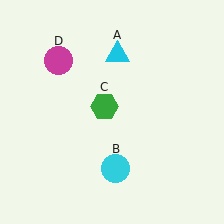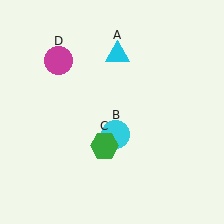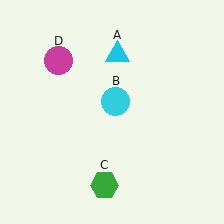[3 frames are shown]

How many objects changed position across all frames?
2 objects changed position: cyan circle (object B), green hexagon (object C).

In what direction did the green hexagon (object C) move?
The green hexagon (object C) moved down.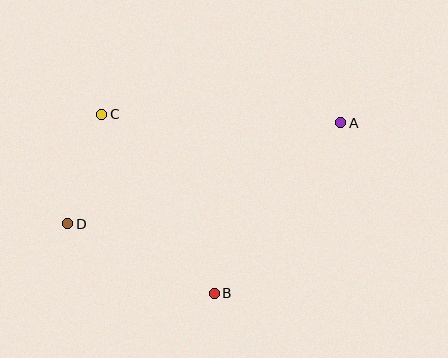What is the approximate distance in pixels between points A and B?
The distance between A and B is approximately 212 pixels.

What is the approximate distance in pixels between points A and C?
The distance between A and C is approximately 239 pixels.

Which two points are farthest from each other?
Points A and D are farthest from each other.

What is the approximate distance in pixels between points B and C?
The distance between B and C is approximately 211 pixels.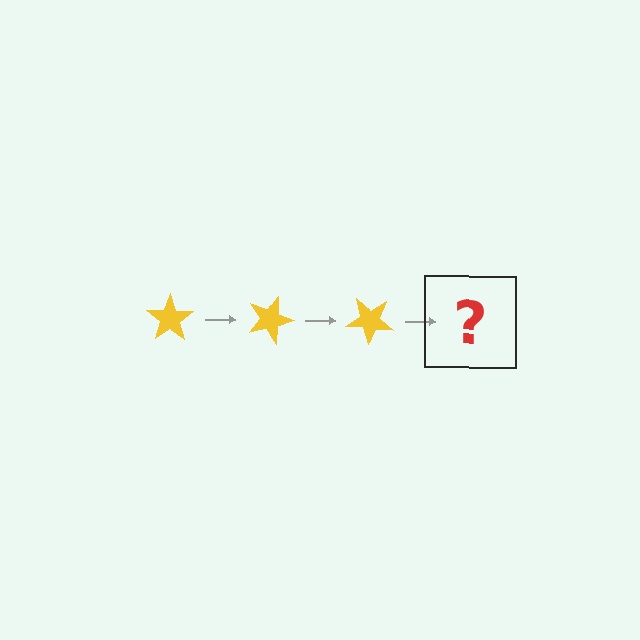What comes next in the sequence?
The next element should be a yellow star rotated 60 degrees.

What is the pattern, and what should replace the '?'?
The pattern is that the star rotates 20 degrees each step. The '?' should be a yellow star rotated 60 degrees.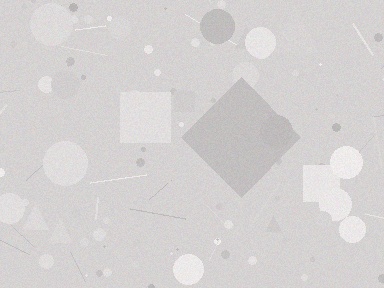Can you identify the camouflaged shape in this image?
The camouflaged shape is a diamond.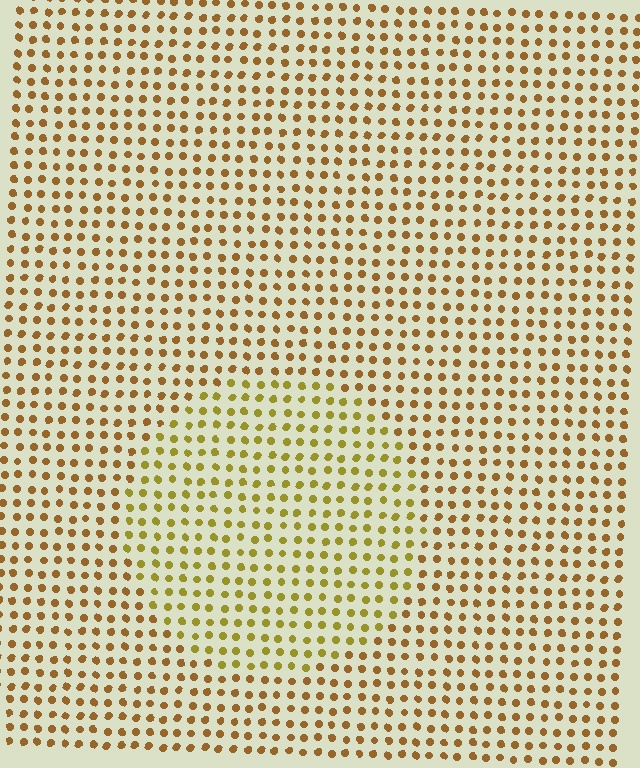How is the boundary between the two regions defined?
The boundary is defined purely by a slight shift in hue (about 26 degrees). Spacing, size, and orientation are identical on both sides.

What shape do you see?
I see a circle.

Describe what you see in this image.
The image is filled with small brown elements in a uniform arrangement. A circle-shaped region is visible where the elements are tinted to a slightly different hue, forming a subtle color boundary.